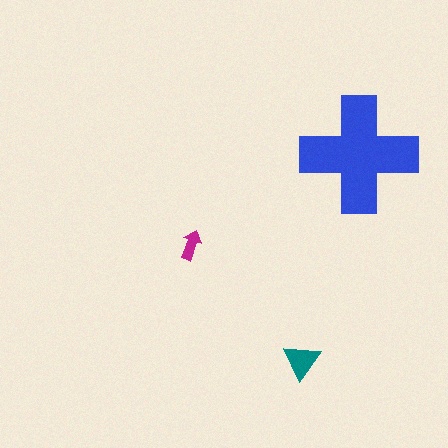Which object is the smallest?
The magenta arrow.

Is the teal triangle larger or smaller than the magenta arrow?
Larger.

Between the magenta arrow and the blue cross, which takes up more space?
The blue cross.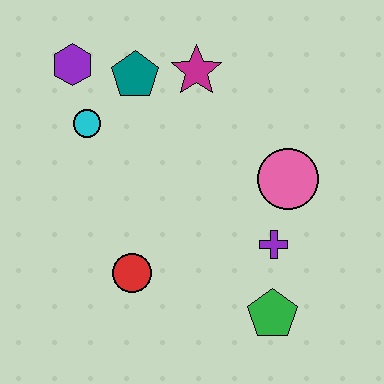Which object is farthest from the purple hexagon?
The green pentagon is farthest from the purple hexagon.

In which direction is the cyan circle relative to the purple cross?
The cyan circle is to the left of the purple cross.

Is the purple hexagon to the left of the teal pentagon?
Yes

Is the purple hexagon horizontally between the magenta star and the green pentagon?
No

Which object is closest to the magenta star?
The teal pentagon is closest to the magenta star.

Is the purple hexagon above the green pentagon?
Yes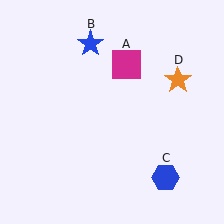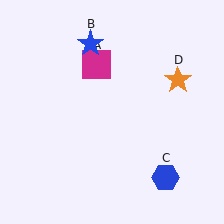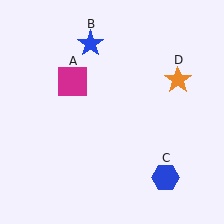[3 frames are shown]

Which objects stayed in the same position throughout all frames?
Blue star (object B) and blue hexagon (object C) and orange star (object D) remained stationary.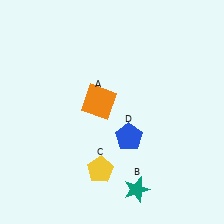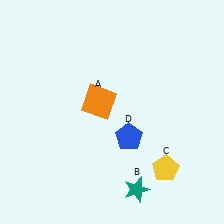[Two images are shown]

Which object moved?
The yellow pentagon (C) moved right.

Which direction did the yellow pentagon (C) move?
The yellow pentagon (C) moved right.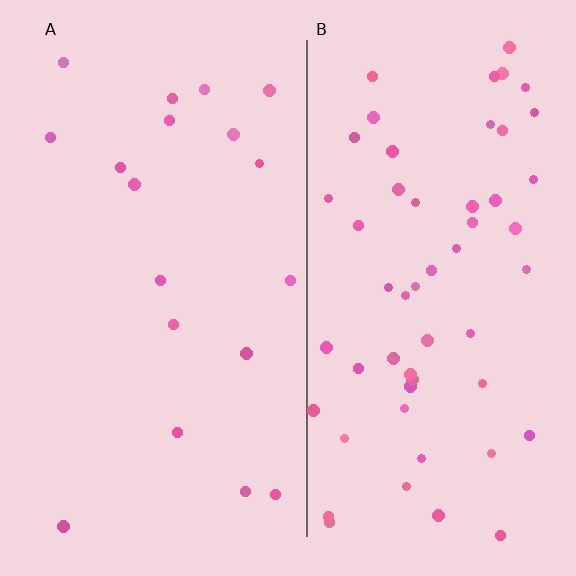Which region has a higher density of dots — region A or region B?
B (the right).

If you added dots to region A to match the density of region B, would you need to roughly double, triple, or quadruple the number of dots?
Approximately triple.